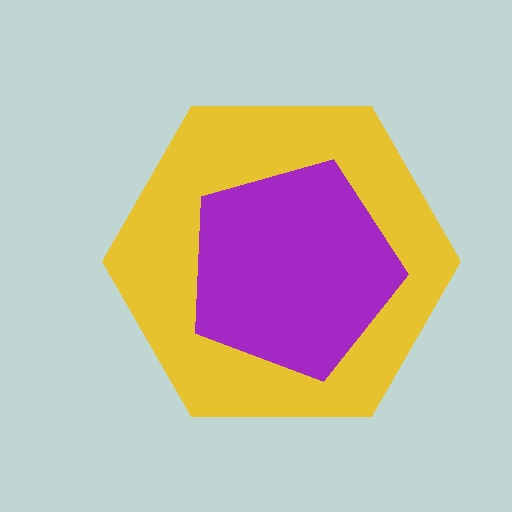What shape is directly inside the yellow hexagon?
The purple pentagon.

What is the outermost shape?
The yellow hexagon.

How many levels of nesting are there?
2.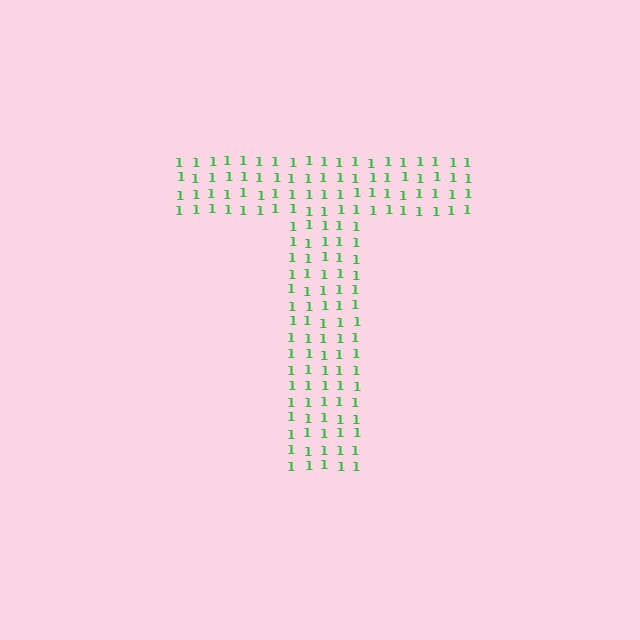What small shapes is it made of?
It is made of small digit 1's.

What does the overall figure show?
The overall figure shows the letter T.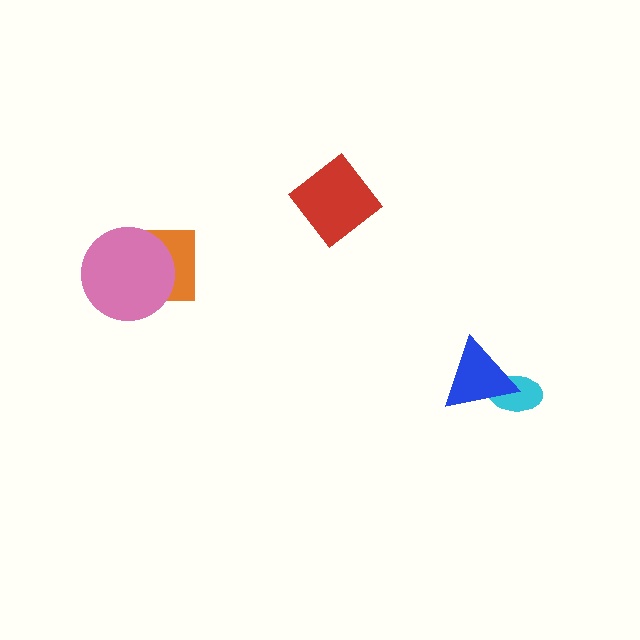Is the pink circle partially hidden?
No, no other shape covers it.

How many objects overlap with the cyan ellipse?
1 object overlaps with the cyan ellipse.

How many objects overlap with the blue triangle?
1 object overlaps with the blue triangle.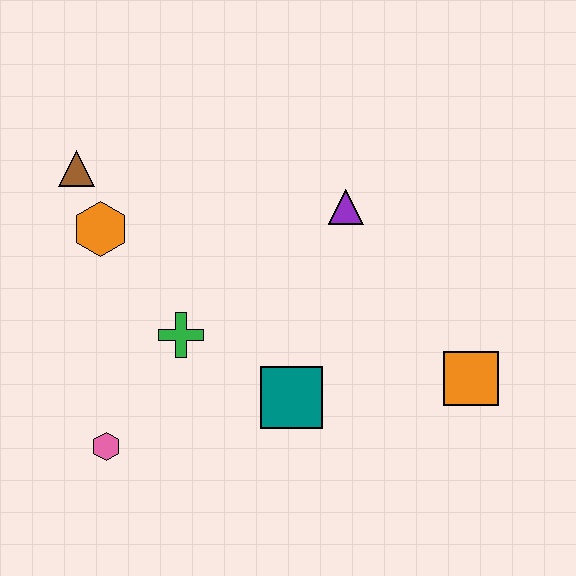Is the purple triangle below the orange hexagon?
No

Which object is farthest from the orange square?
The brown triangle is farthest from the orange square.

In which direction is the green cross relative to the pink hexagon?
The green cross is above the pink hexagon.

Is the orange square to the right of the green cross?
Yes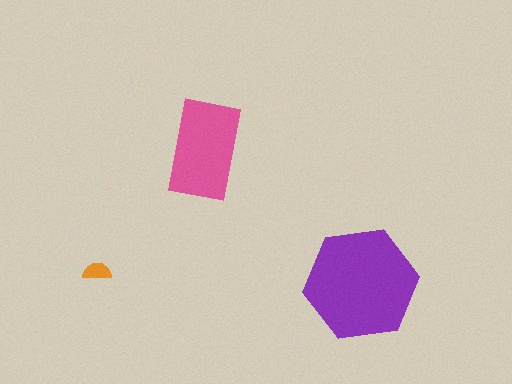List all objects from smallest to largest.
The orange semicircle, the pink rectangle, the purple hexagon.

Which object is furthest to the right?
The purple hexagon is rightmost.